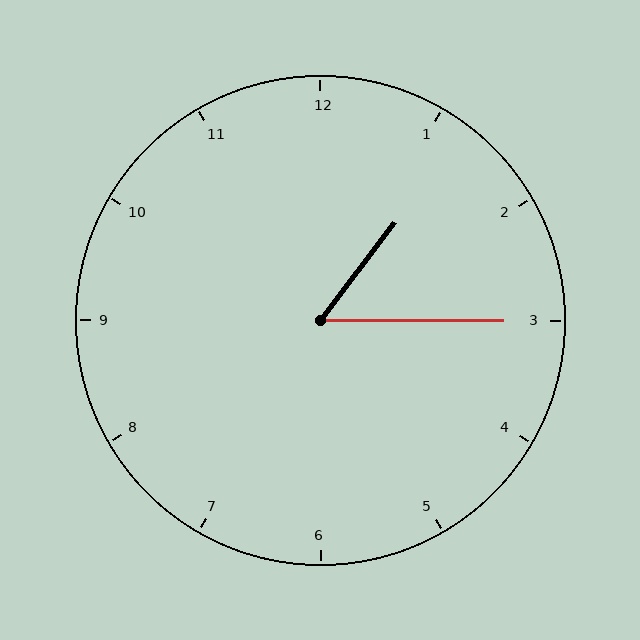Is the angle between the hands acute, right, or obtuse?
It is acute.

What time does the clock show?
1:15.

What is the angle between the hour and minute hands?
Approximately 52 degrees.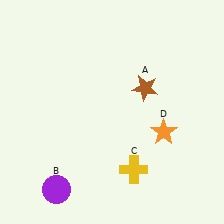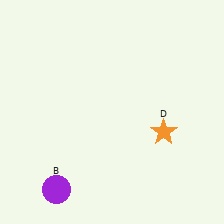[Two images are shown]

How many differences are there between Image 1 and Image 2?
There are 2 differences between the two images.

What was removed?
The yellow cross (C), the brown star (A) were removed in Image 2.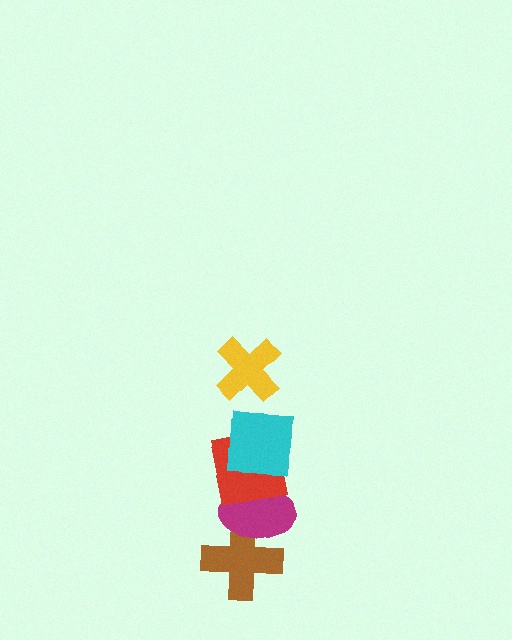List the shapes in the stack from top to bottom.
From top to bottom: the yellow cross, the cyan square, the red square, the magenta ellipse, the brown cross.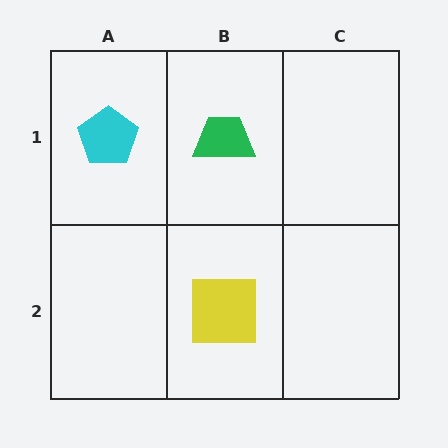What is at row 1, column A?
A cyan pentagon.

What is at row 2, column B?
A yellow square.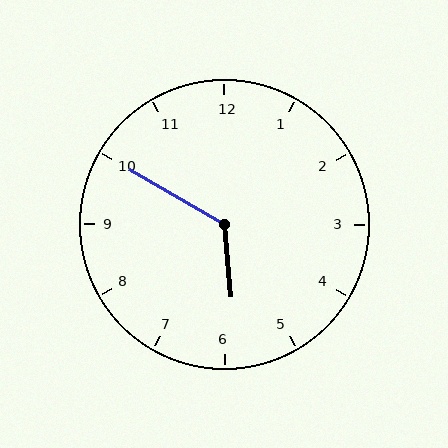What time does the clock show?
5:50.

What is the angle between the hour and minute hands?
Approximately 125 degrees.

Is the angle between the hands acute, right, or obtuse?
It is obtuse.